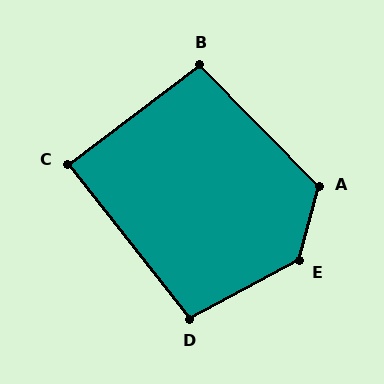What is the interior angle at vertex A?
Approximately 120 degrees (obtuse).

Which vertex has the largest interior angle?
E, at approximately 133 degrees.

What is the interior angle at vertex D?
Approximately 100 degrees (obtuse).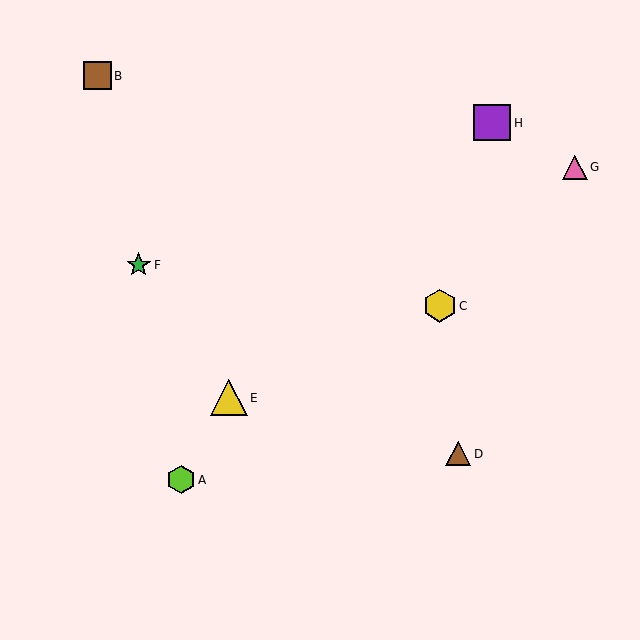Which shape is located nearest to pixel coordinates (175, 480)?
The lime hexagon (labeled A) at (181, 480) is nearest to that location.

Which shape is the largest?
The purple square (labeled H) is the largest.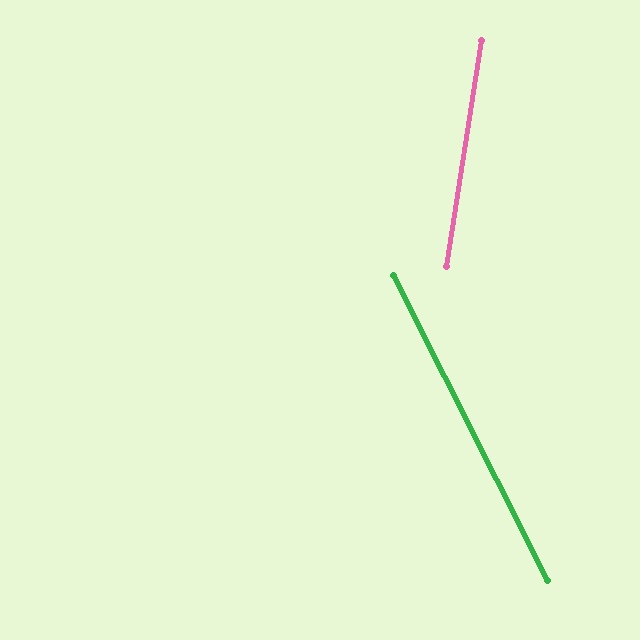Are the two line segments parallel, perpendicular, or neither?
Neither parallel nor perpendicular — they differ by about 36°.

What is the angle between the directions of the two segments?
Approximately 36 degrees.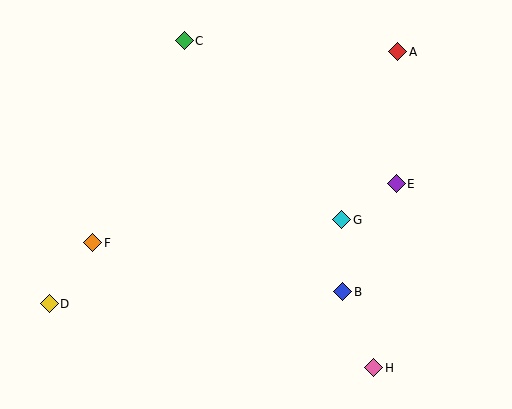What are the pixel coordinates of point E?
Point E is at (396, 184).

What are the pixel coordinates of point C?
Point C is at (184, 41).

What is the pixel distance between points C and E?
The distance between C and E is 256 pixels.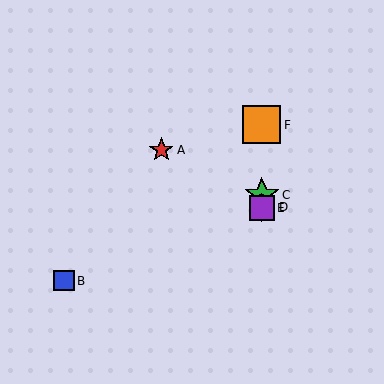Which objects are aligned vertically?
Objects C, D, E, F are aligned vertically.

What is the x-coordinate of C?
Object C is at x≈262.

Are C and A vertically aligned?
No, C is at x≈262 and A is at x≈161.